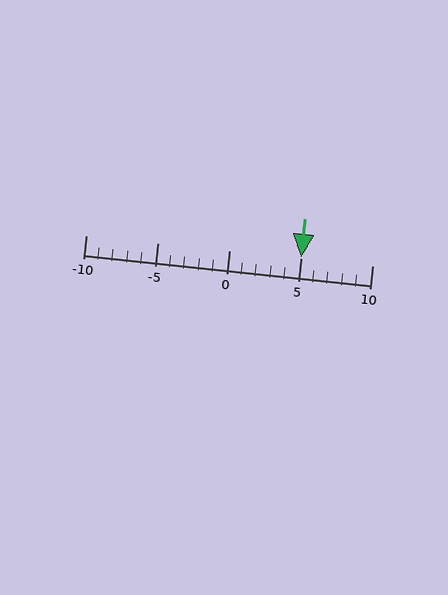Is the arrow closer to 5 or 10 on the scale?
The arrow is closer to 5.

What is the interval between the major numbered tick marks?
The major tick marks are spaced 5 units apart.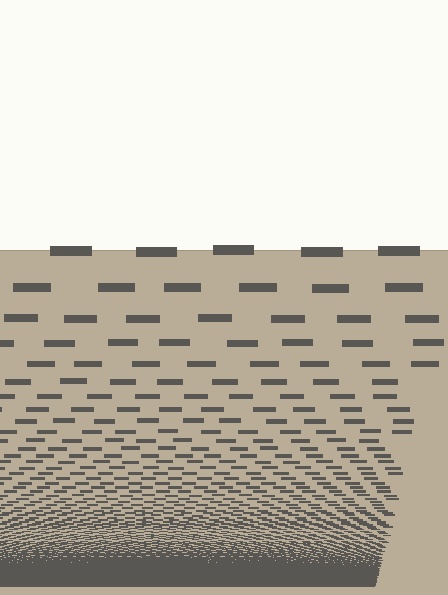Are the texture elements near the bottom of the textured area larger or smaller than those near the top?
Smaller. The gradient is inverted — elements near the bottom are smaller and denser.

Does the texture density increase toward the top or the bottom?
Density increases toward the bottom.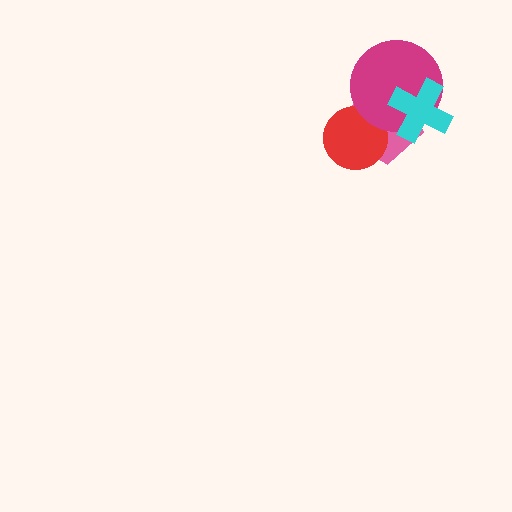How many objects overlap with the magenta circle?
3 objects overlap with the magenta circle.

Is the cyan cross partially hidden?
No, no other shape covers it.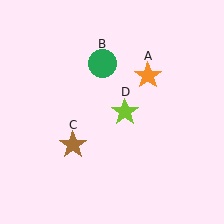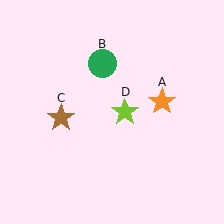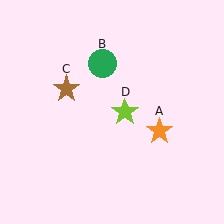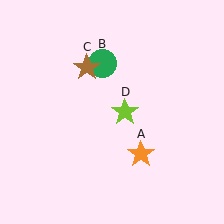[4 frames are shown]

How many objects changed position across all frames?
2 objects changed position: orange star (object A), brown star (object C).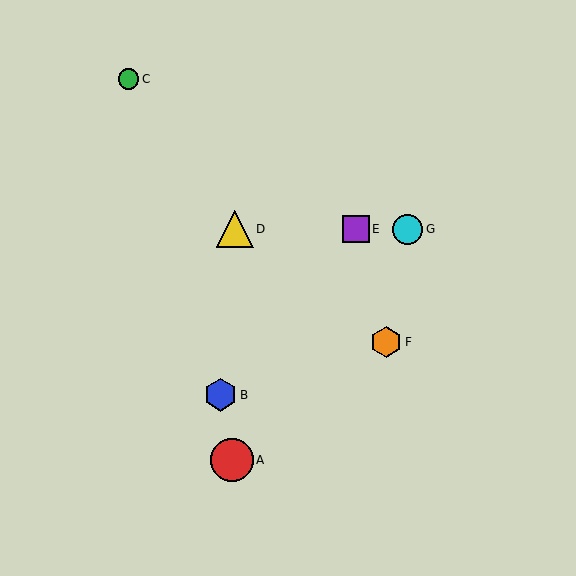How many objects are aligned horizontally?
3 objects (D, E, G) are aligned horizontally.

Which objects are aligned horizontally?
Objects D, E, G are aligned horizontally.